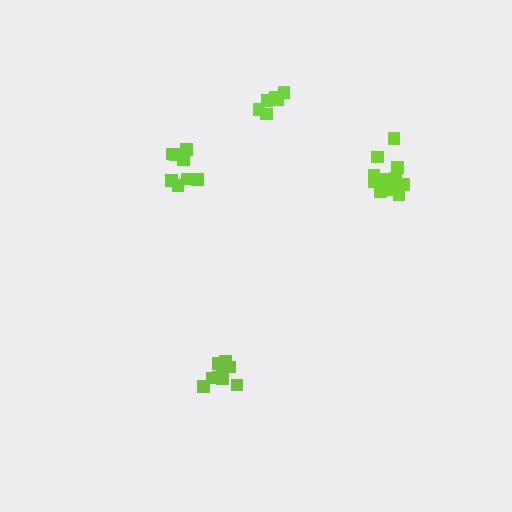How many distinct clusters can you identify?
There are 4 distinct clusters.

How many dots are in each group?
Group 1: 8 dots, Group 2: 12 dots, Group 3: 6 dots, Group 4: 9 dots (35 total).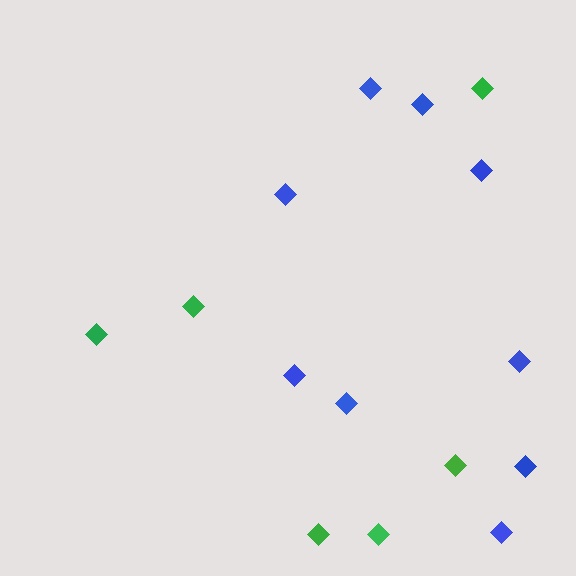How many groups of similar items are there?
There are 2 groups: one group of green diamonds (6) and one group of blue diamonds (9).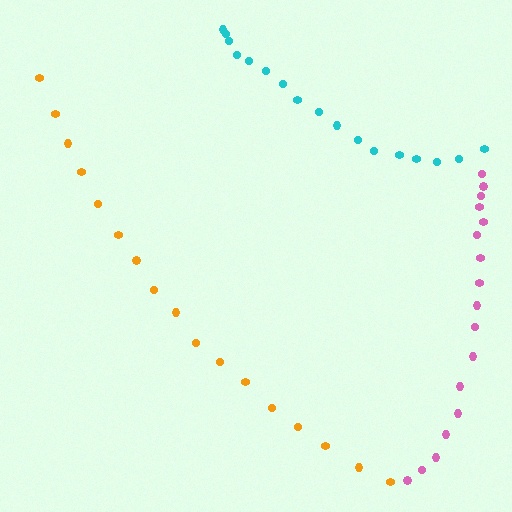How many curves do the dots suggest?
There are 3 distinct paths.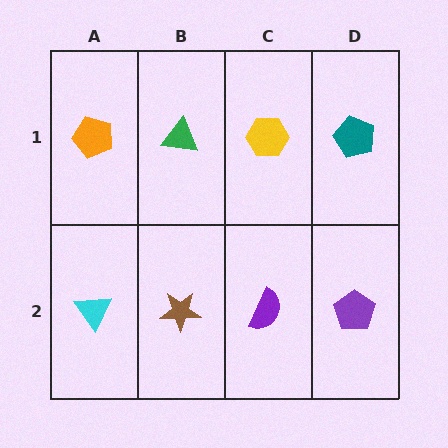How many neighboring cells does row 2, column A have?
2.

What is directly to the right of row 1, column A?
A green triangle.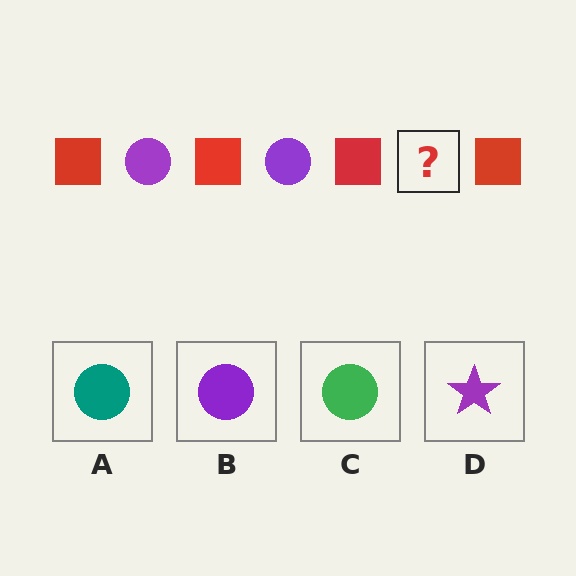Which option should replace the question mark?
Option B.